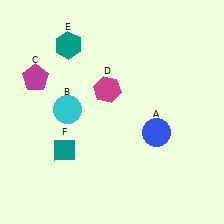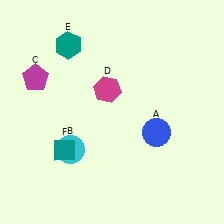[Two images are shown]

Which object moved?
The cyan circle (B) moved down.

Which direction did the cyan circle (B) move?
The cyan circle (B) moved down.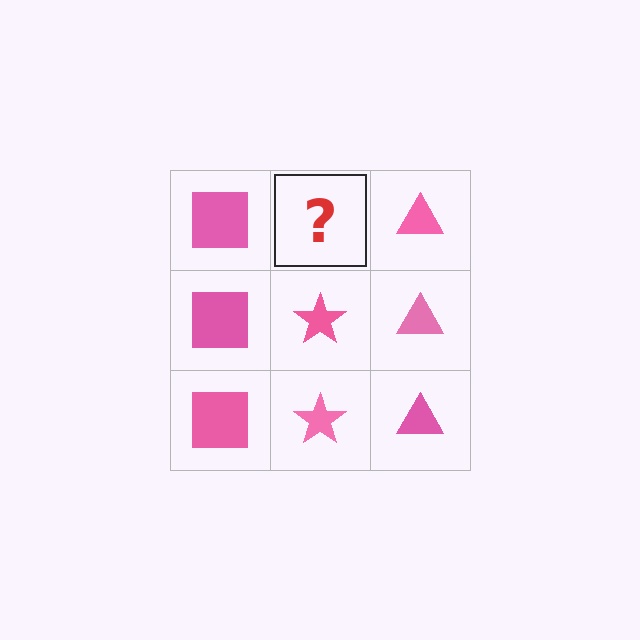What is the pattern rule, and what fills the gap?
The rule is that each column has a consistent shape. The gap should be filled with a pink star.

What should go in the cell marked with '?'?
The missing cell should contain a pink star.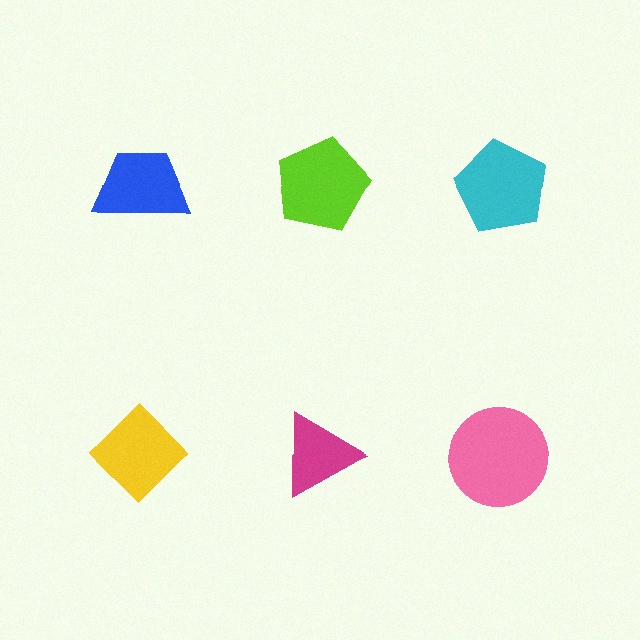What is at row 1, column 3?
A cyan pentagon.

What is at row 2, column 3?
A pink circle.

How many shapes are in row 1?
3 shapes.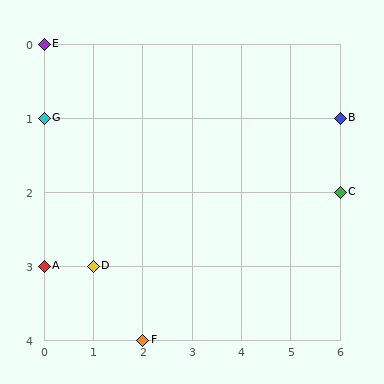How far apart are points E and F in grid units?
Points E and F are 2 columns and 4 rows apart (about 4.5 grid units diagonally).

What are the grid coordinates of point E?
Point E is at grid coordinates (0, 0).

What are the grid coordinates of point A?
Point A is at grid coordinates (0, 3).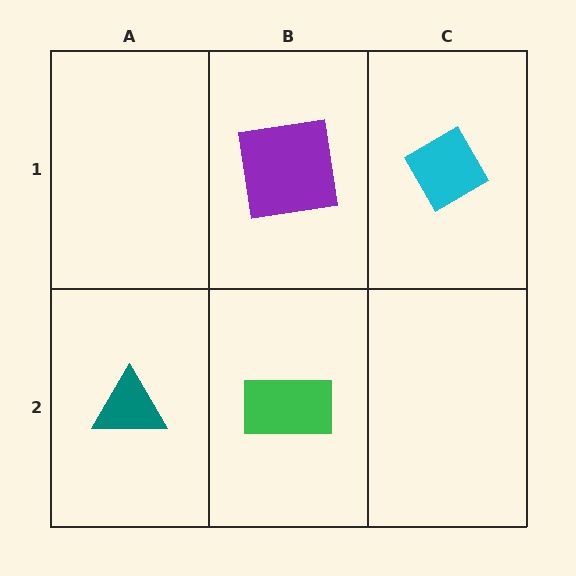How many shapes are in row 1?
2 shapes.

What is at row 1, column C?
A cyan diamond.